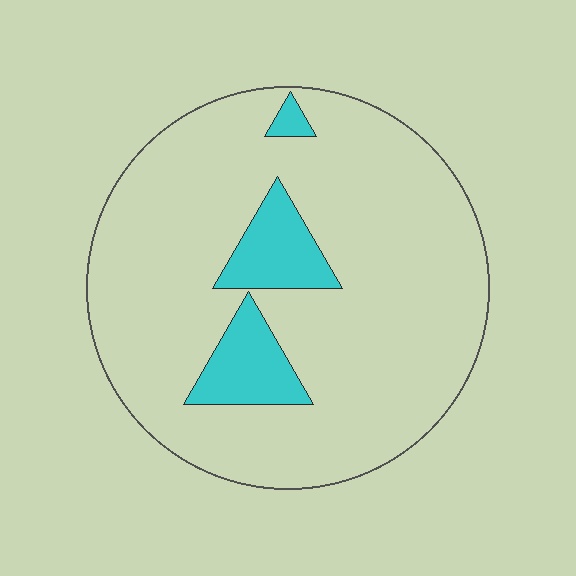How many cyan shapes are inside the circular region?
3.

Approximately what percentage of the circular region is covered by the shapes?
Approximately 15%.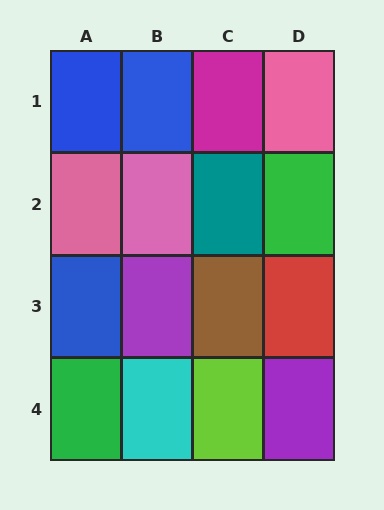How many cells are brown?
1 cell is brown.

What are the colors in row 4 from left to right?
Green, cyan, lime, purple.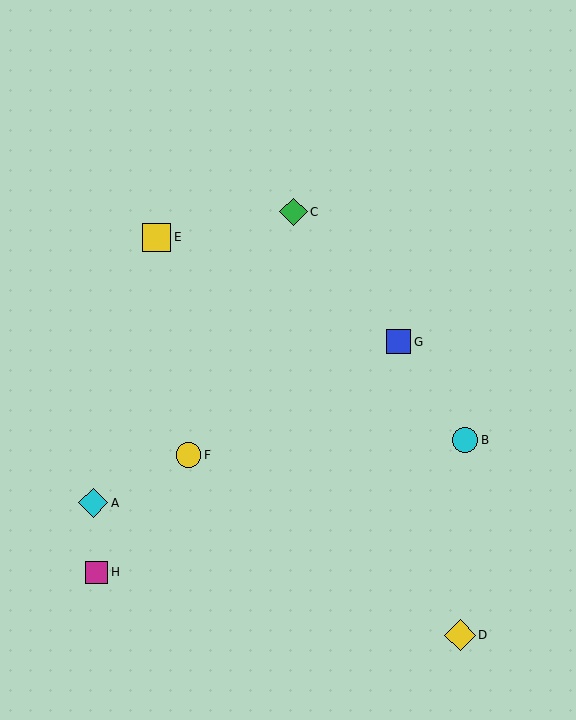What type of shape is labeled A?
Shape A is a cyan diamond.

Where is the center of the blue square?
The center of the blue square is at (399, 342).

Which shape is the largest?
The yellow diamond (labeled D) is the largest.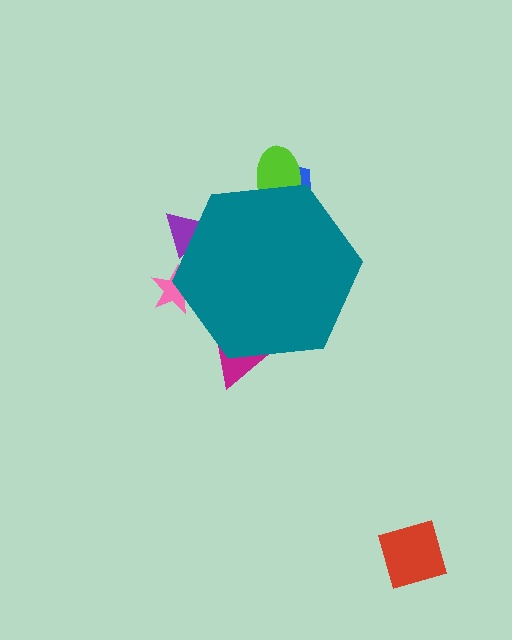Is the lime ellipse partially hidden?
Yes, the lime ellipse is partially hidden behind the teal hexagon.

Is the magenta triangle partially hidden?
Yes, the magenta triangle is partially hidden behind the teal hexagon.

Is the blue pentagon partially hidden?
Yes, the blue pentagon is partially hidden behind the teal hexagon.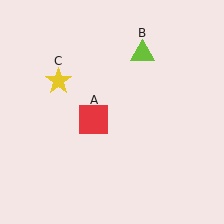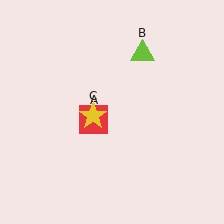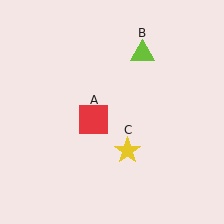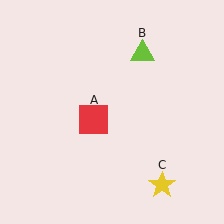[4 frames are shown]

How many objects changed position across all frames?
1 object changed position: yellow star (object C).